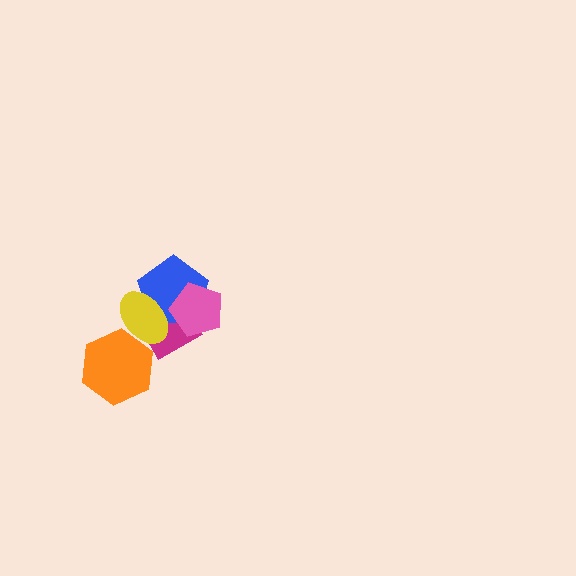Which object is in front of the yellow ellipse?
The orange hexagon is in front of the yellow ellipse.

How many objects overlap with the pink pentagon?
2 objects overlap with the pink pentagon.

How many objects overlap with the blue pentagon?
3 objects overlap with the blue pentagon.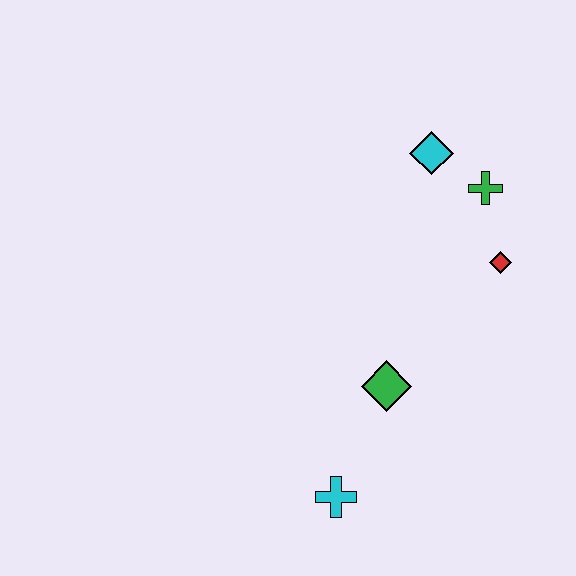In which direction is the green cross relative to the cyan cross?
The green cross is above the cyan cross.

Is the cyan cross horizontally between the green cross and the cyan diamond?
No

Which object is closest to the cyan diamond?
The green cross is closest to the cyan diamond.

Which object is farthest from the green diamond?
The cyan diamond is farthest from the green diamond.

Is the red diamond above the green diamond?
Yes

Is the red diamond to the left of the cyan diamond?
No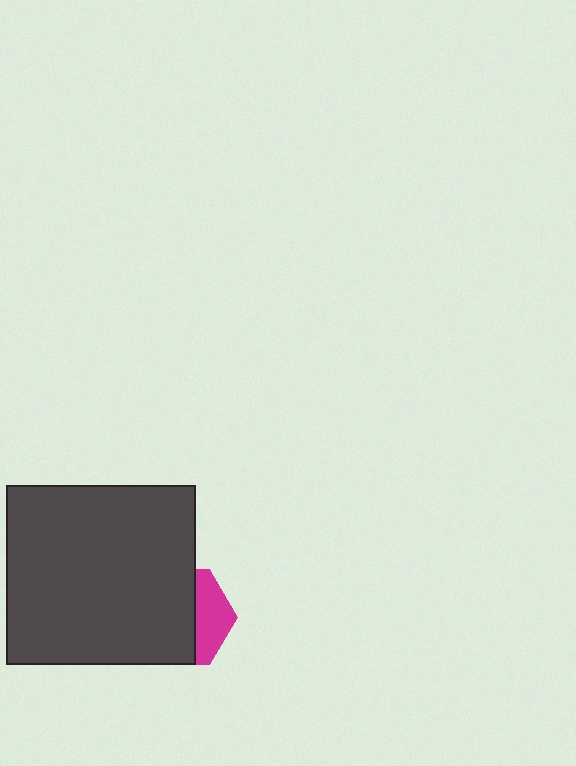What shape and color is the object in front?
The object in front is a dark gray rectangle.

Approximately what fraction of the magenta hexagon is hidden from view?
Roughly 66% of the magenta hexagon is hidden behind the dark gray rectangle.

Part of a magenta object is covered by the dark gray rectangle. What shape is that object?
It is a hexagon.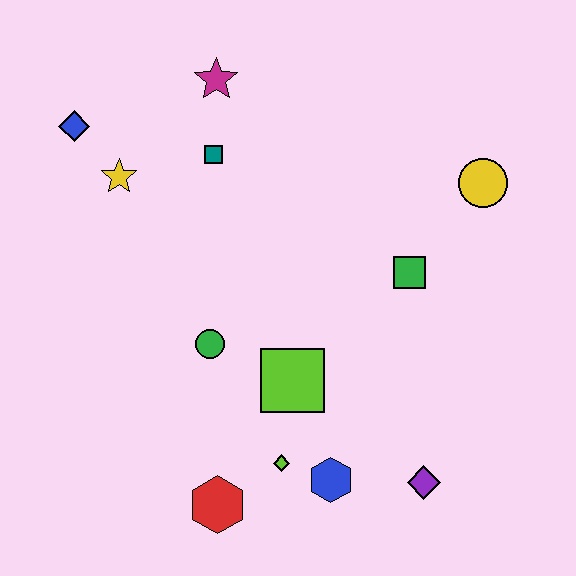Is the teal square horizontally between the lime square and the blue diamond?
Yes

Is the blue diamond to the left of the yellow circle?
Yes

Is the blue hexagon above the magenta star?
No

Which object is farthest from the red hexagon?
The magenta star is farthest from the red hexagon.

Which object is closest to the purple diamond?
The blue hexagon is closest to the purple diamond.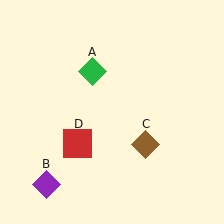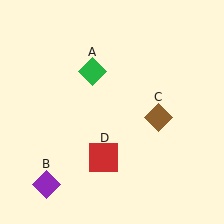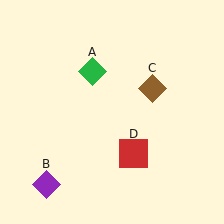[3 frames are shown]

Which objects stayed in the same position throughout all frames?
Green diamond (object A) and purple diamond (object B) remained stationary.